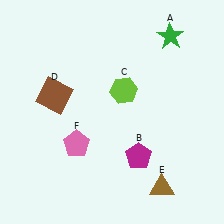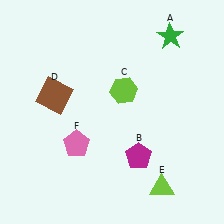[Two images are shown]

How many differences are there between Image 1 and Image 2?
There is 1 difference between the two images.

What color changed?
The triangle (E) changed from brown in Image 1 to lime in Image 2.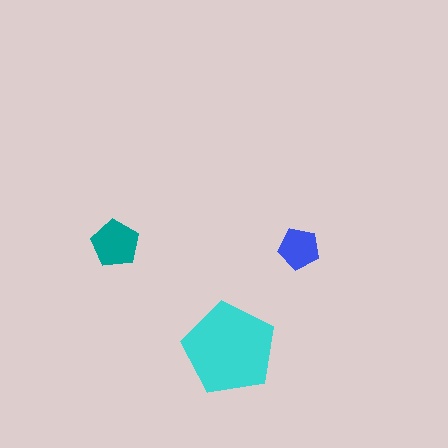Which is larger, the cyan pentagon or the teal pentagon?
The cyan one.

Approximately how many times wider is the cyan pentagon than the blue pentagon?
About 2 times wider.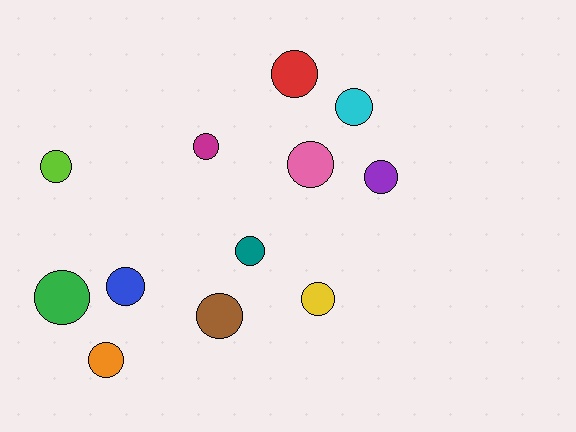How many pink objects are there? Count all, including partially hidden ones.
There is 1 pink object.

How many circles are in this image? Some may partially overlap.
There are 12 circles.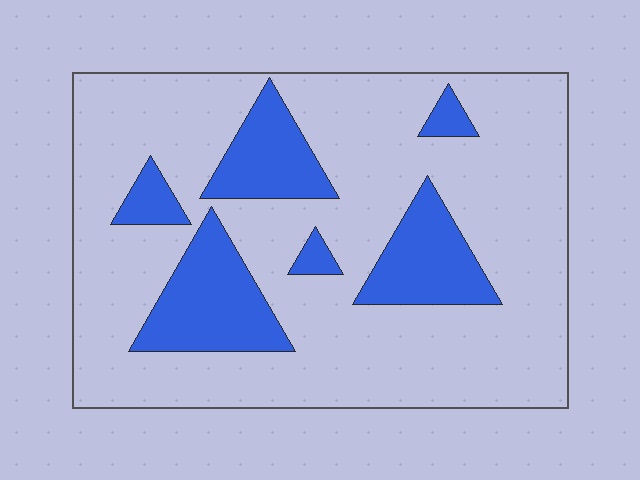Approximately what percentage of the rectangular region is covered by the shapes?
Approximately 20%.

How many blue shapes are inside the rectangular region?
6.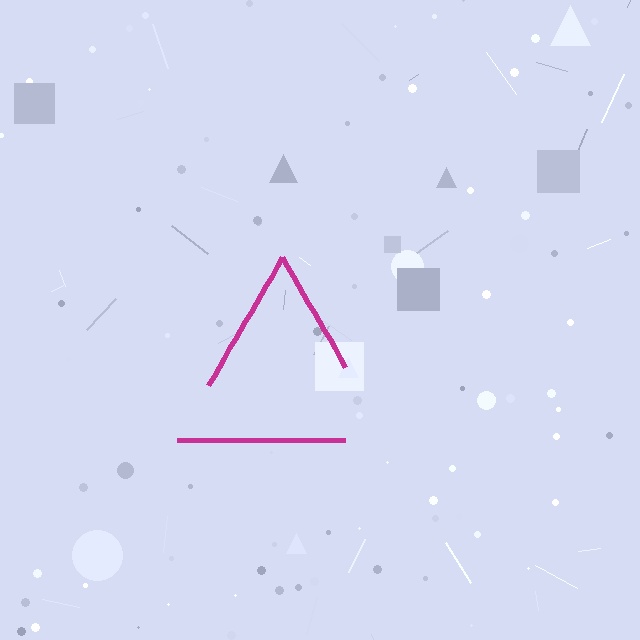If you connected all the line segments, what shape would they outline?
They would outline a triangle.